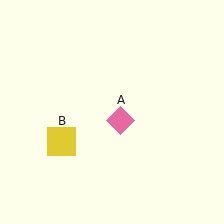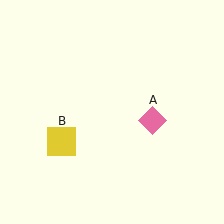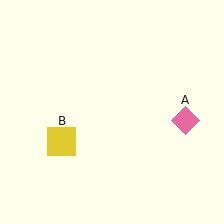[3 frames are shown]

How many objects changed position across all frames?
1 object changed position: pink diamond (object A).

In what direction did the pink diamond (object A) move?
The pink diamond (object A) moved right.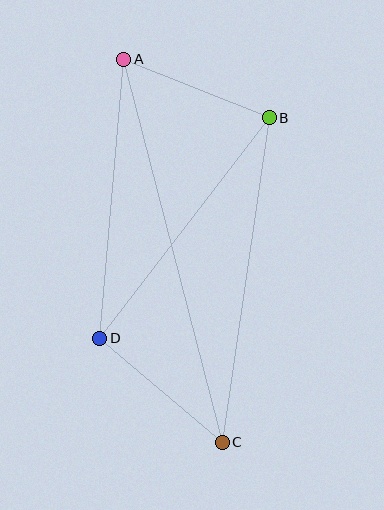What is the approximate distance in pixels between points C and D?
The distance between C and D is approximately 161 pixels.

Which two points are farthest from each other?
Points A and C are farthest from each other.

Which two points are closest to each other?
Points A and B are closest to each other.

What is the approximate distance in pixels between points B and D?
The distance between B and D is approximately 278 pixels.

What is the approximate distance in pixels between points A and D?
The distance between A and D is approximately 280 pixels.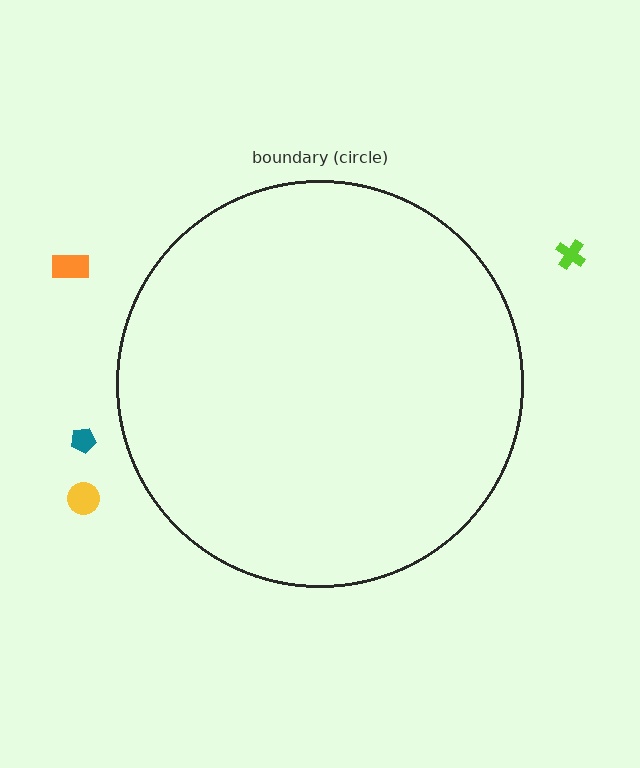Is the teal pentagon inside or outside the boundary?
Outside.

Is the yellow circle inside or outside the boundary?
Outside.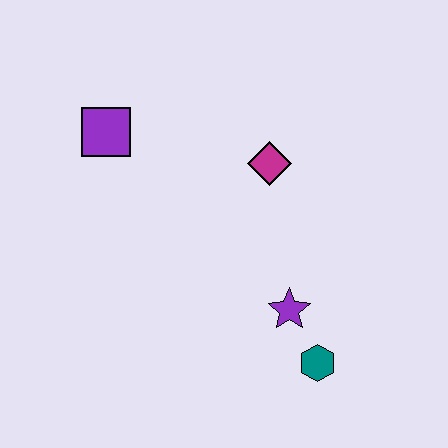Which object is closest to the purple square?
The magenta diamond is closest to the purple square.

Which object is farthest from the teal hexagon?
The purple square is farthest from the teal hexagon.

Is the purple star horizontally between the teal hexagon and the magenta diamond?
Yes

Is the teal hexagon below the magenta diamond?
Yes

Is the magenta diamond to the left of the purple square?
No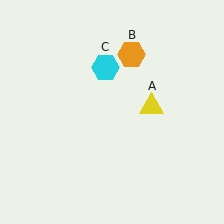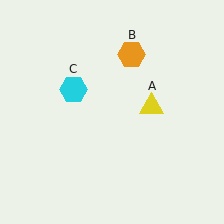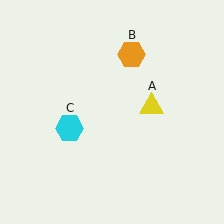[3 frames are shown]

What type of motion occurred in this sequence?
The cyan hexagon (object C) rotated counterclockwise around the center of the scene.